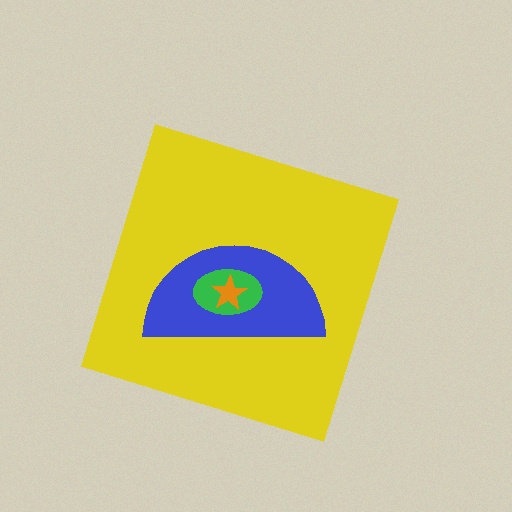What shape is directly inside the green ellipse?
The orange star.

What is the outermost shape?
The yellow diamond.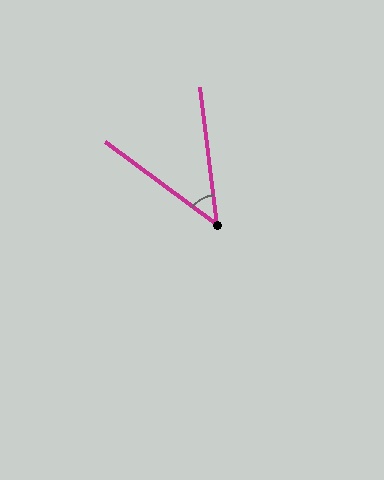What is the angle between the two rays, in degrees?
Approximately 46 degrees.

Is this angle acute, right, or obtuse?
It is acute.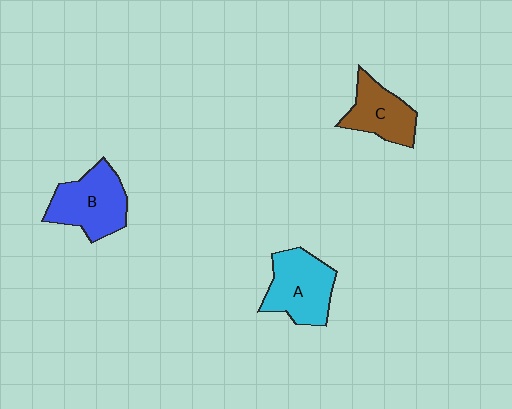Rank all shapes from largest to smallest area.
From largest to smallest: B (blue), A (cyan), C (brown).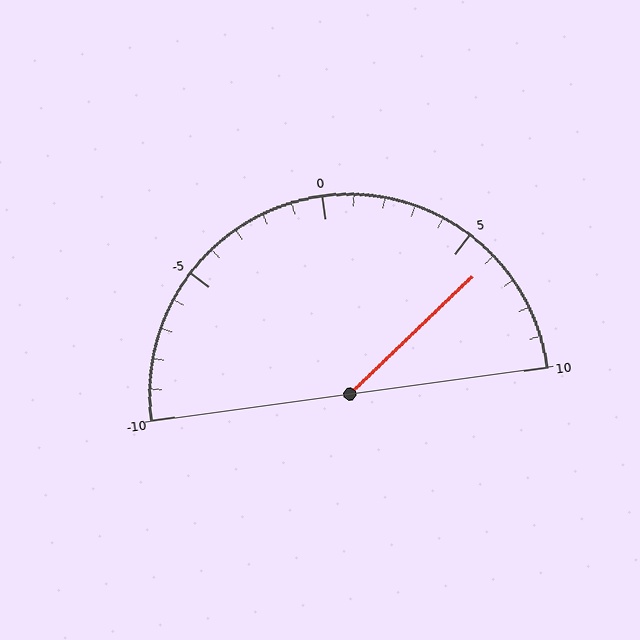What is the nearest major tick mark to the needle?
The nearest major tick mark is 5.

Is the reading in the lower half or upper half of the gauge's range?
The reading is in the upper half of the range (-10 to 10).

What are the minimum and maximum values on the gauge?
The gauge ranges from -10 to 10.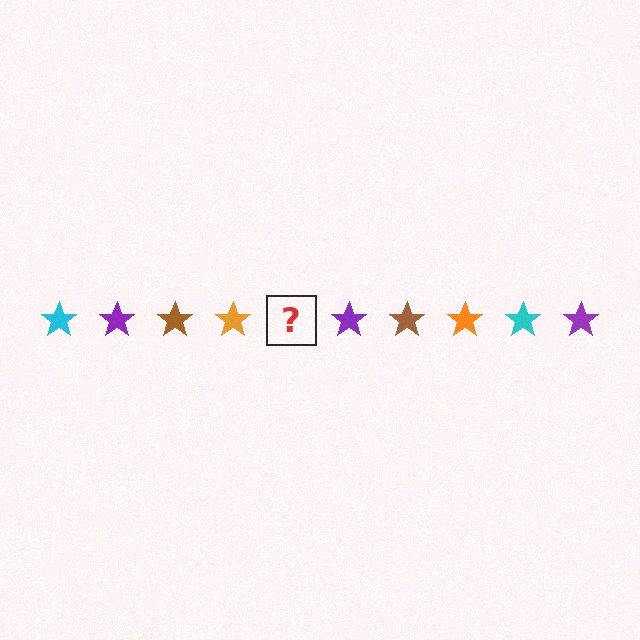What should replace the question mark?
The question mark should be replaced with a cyan star.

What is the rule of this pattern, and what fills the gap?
The rule is that the pattern cycles through cyan, purple, brown, orange stars. The gap should be filled with a cyan star.